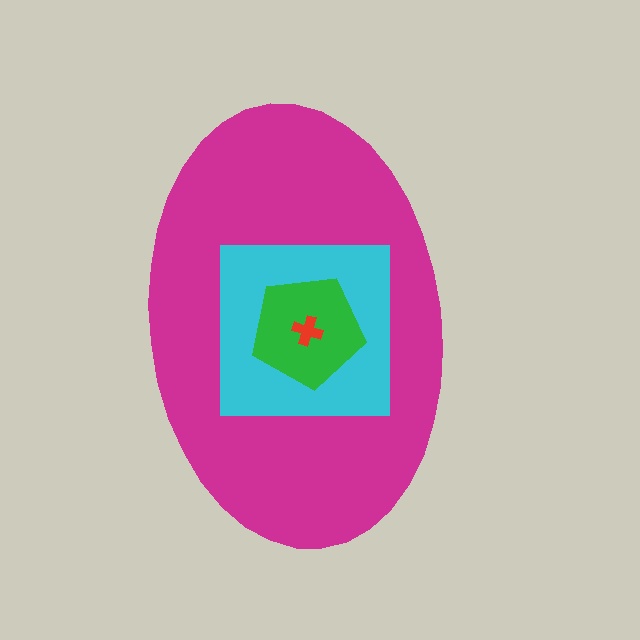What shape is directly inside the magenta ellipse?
The cyan square.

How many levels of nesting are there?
4.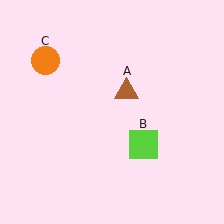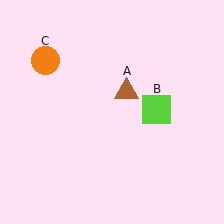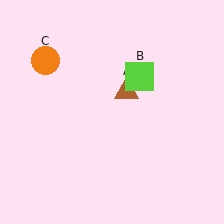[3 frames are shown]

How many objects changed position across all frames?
1 object changed position: lime square (object B).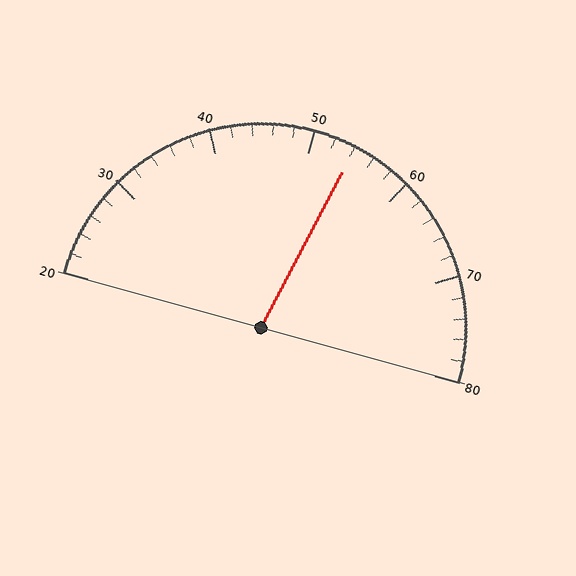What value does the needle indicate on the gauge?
The needle indicates approximately 54.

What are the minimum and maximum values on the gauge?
The gauge ranges from 20 to 80.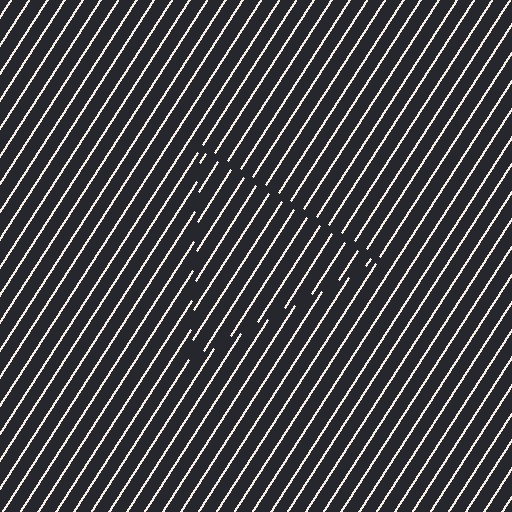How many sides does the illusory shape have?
3 sides — the line-ends trace a triangle.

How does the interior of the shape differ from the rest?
The interior of the shape contains the same grating, shifted by half a period — the contour is defined by the phase discontinuity where line-ends from the inner and outer gratings abut.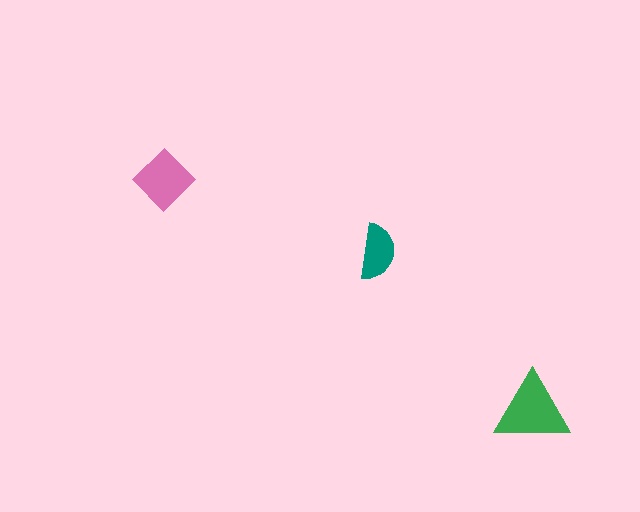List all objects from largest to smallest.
The green triangle, the pink diamond, the teal semicircle.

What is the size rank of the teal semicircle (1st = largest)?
3rd.